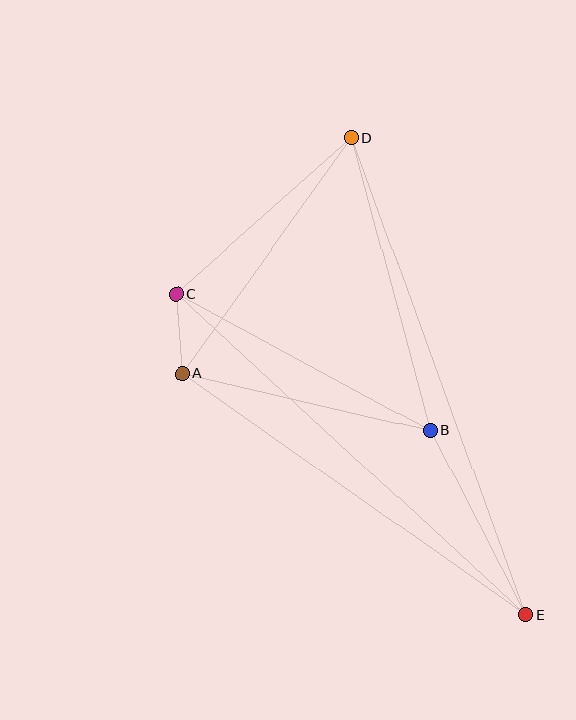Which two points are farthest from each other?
Points D and E are farthest from each other.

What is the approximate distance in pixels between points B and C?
The distance between B and C is approximately 289 pixels.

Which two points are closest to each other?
Points A and C are closest to each other.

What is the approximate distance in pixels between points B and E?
The distance between B and E is approximately 207 pixels.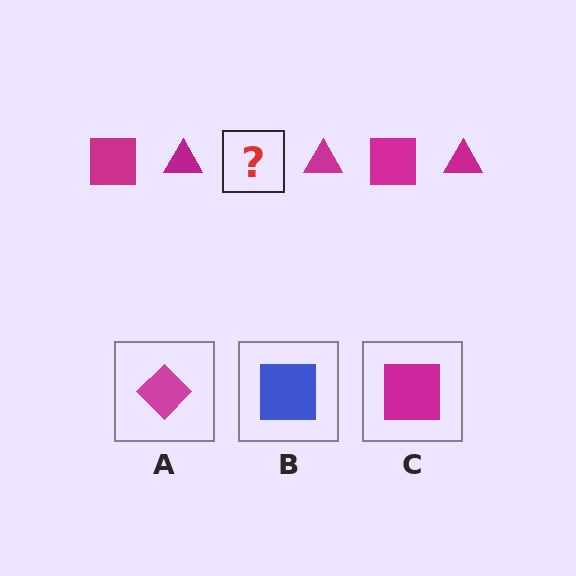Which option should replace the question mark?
Option C.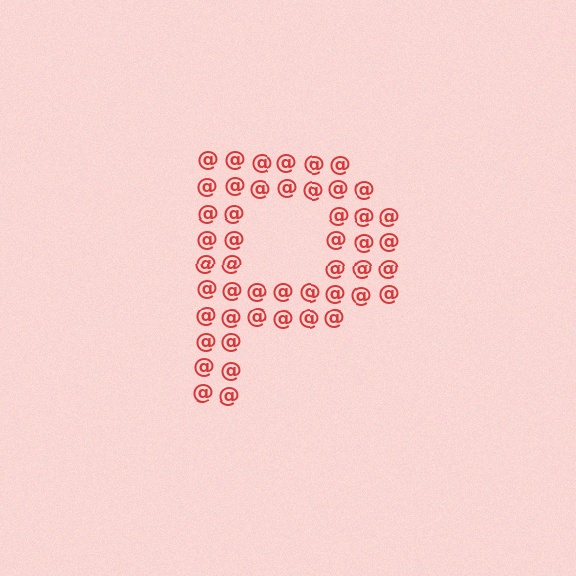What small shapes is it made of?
It is made of small at signs.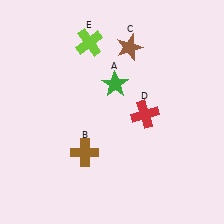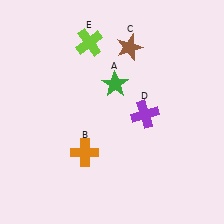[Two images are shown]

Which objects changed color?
B changed from brown to orange. D changed from red to purple.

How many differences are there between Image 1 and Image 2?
There are 2 differences between the two images.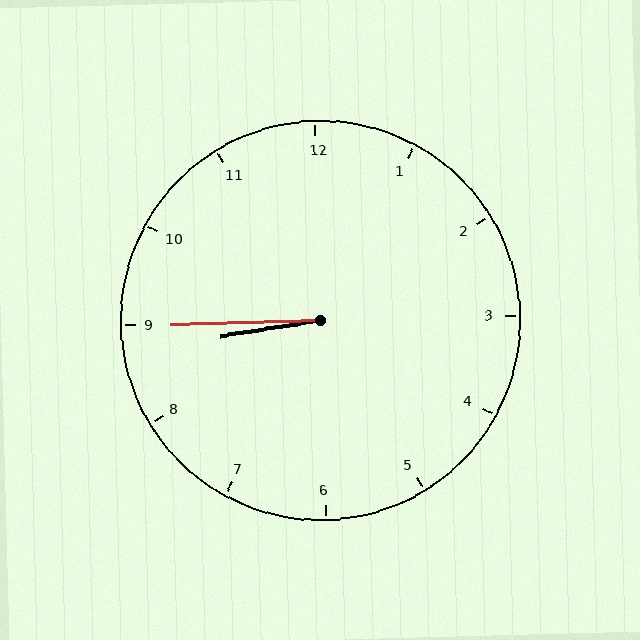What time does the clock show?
8:45.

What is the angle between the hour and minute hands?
Approximately 8 degrees.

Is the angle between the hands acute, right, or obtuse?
It is acute.